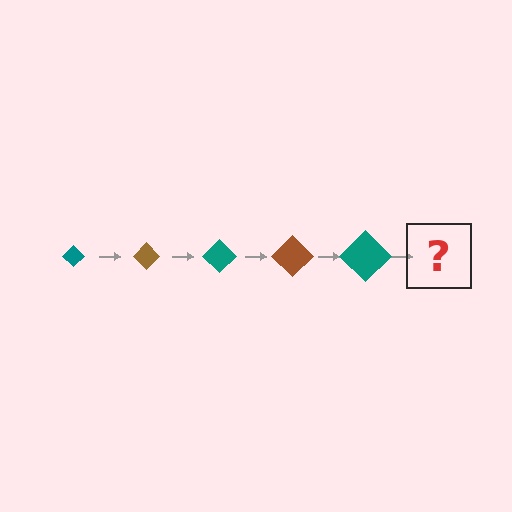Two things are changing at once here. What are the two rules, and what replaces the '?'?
The two rules are that the diamond grows larger each step and the color cycles through teal and brown. The '?' should be a brown diamond, larger than the previous one.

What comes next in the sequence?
The next element should be a brown diamond, larger than the previous one.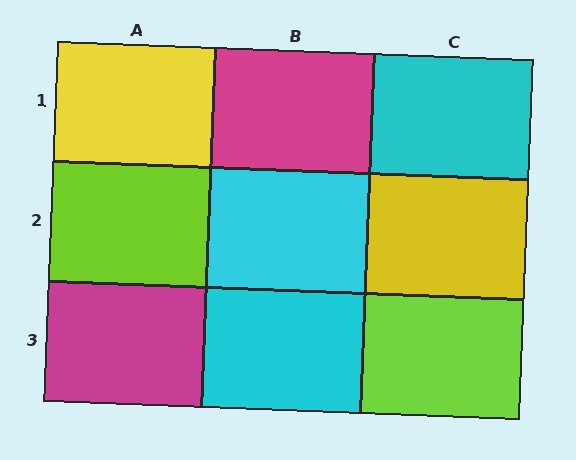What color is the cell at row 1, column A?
Yellow.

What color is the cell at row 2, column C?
Yellow.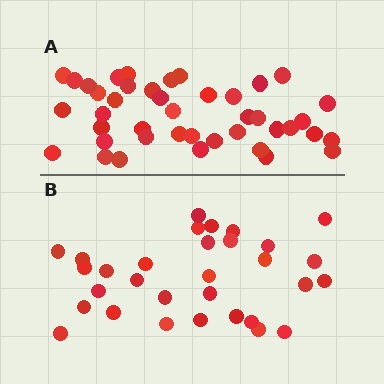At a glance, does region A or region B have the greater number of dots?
Region A (the top region) has more dots.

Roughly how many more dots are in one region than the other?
Region A has roughly 12 or so more dots than region B.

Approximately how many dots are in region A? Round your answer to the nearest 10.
About 40 dots. (The exact count is 42, which rounds to 40.)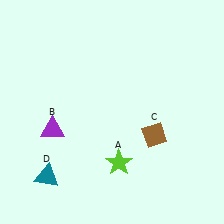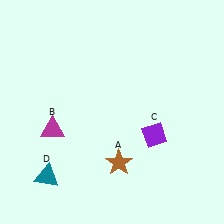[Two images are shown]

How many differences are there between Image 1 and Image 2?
There are 3 differences between the two images.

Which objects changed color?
A changed from lime to brown. B changed from purple to magenta. C changed from brown to purple.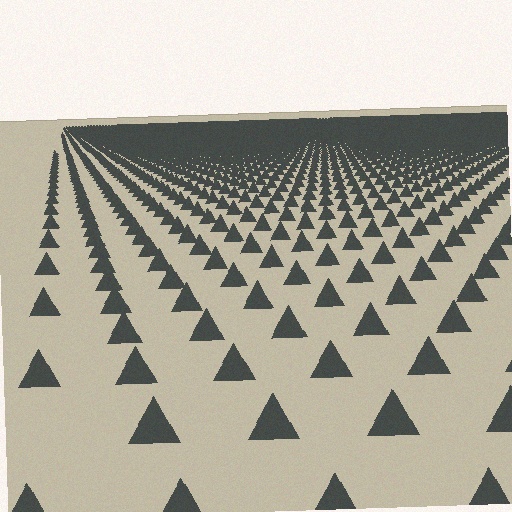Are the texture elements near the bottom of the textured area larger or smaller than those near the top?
Larger. Near the bottom, elements are closer to the viewer and appear at a bigger on-screen size.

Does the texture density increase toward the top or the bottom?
Density increases toward the top.